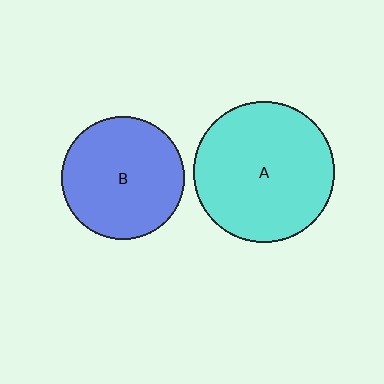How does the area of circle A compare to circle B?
Approximately 1.3 times.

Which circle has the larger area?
Circle A (cyan).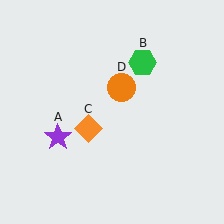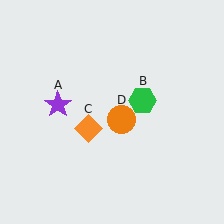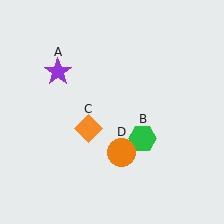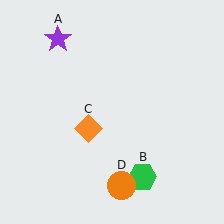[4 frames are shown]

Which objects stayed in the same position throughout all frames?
Orange diamond (object C) remained stationary.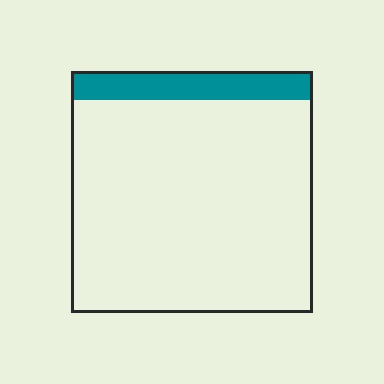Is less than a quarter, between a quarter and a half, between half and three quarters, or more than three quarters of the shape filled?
Less than a quarter.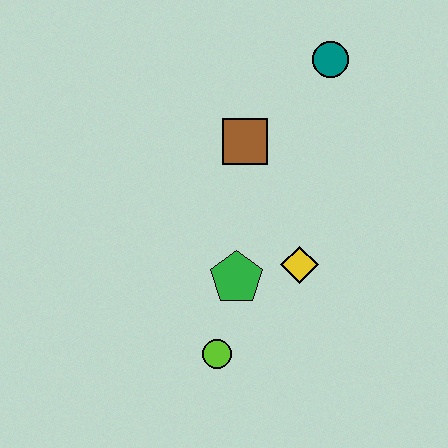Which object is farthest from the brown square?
The lime circle is farthest from the brown square.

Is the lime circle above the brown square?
No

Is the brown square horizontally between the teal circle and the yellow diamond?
No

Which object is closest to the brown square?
The teal circle is closest to the brown square.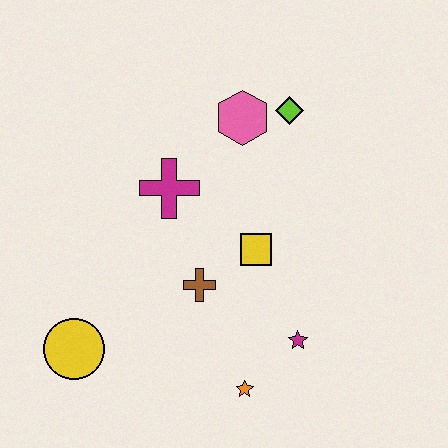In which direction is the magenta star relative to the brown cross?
The magenta star is to the right of the brown cross.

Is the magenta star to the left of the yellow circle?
No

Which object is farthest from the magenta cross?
The orange star is farthest from the magenta cross.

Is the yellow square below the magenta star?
No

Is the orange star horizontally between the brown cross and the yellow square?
Yes